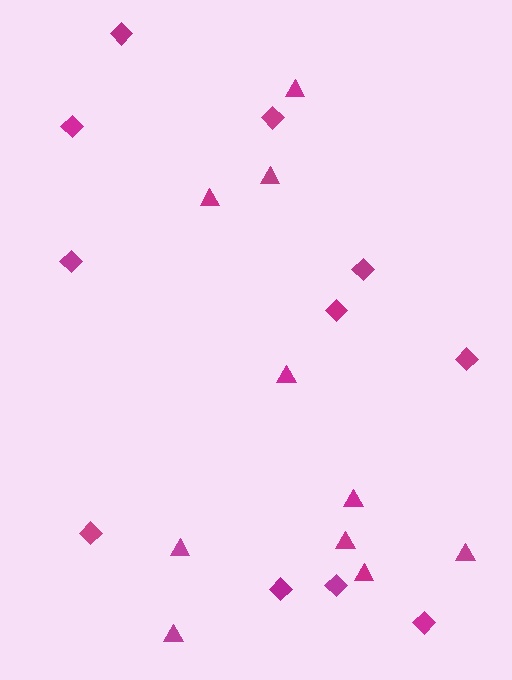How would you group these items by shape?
There are 2 groups: one group of triangles (10) and one group of diamonds (11).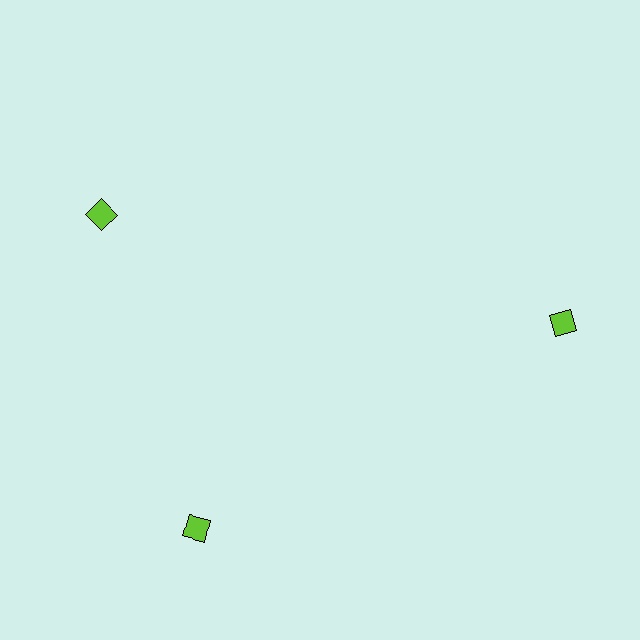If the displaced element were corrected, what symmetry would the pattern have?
It would have 3-fold rotational symmetry — the pattern would map onto itself every 120 degrees.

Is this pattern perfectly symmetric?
No. The 3 lime squares are arranged in a ring, but one element near the 11 o'clock position is rotated out of alignment along the ring, breaking the 3-fold rotational symmetry.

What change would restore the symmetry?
The symmetry would be restored by rotating it back into even spacing with its neighbors so that all 3 squares sit at equal angles and equal distance from the center.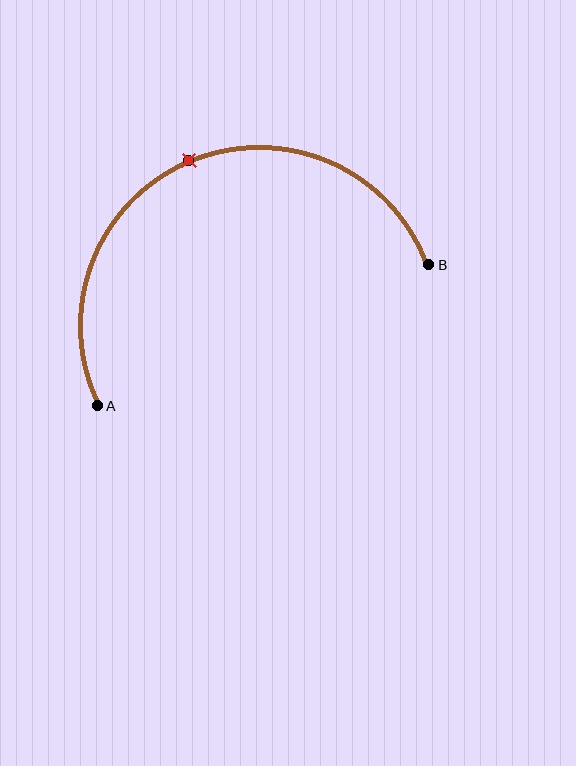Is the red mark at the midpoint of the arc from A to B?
Yes. The red mark lies on the arc at equal arc-length from both A and B — it is the arc midpoint.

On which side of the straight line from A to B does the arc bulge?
The arc bulges above the straight line connecting A and B.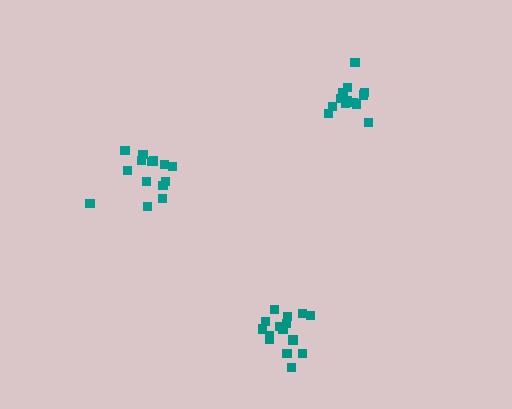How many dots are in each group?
Group 1: 14 dots, Group 2: 17 dots, Group 3: 14 dots (45 total).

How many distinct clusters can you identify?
There are 3 distinct clusters.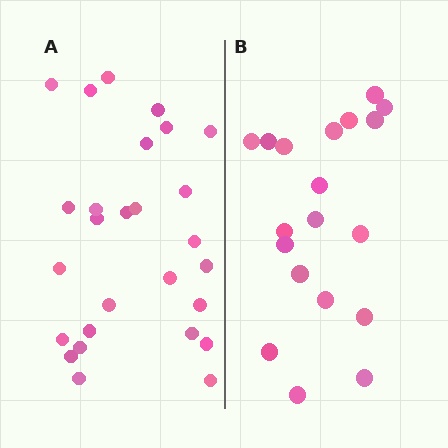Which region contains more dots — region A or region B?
Region A (the left region) has more dots.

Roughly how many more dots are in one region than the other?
Region A has roughly 8 or so more dots than region B.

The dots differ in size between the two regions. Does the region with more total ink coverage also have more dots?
No. Region B has more total ink coverage because its dots are larger, but region A actually contains more individual dots. Total area can be misleading — the number of items is what matters here.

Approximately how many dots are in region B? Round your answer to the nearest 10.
About 20 dots. (The exact count is 19, which rounds to 20.)